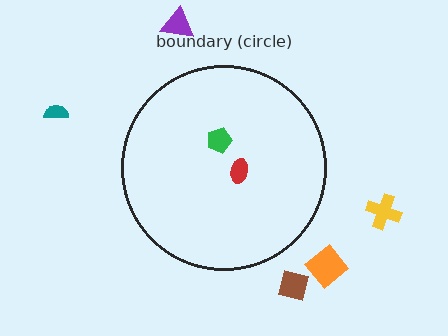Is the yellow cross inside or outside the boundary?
Outside.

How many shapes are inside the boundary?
2 inside, 5 outside.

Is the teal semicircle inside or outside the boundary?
Outside.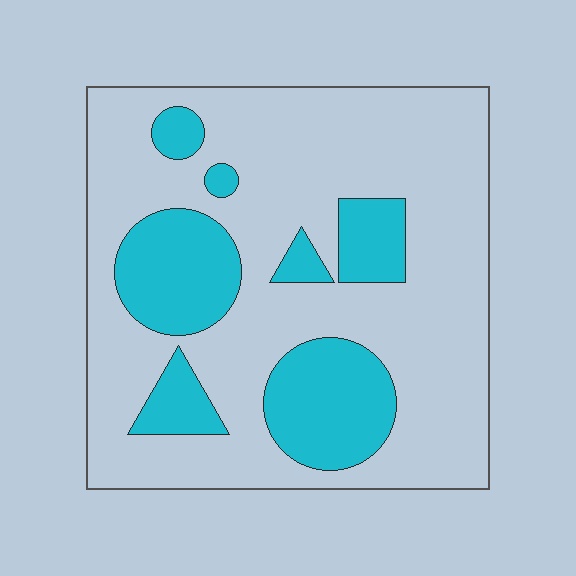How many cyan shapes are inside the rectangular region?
7.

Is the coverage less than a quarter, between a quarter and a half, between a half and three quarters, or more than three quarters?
Between a quarter and a half.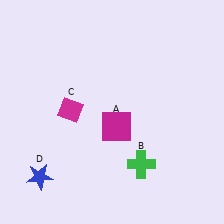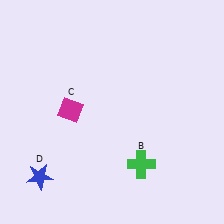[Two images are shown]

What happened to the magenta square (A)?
The magenta square (A) was removed in Image 2. It was in the bottom-right area of Image 1.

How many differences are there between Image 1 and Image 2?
There is 1 difference between the two images.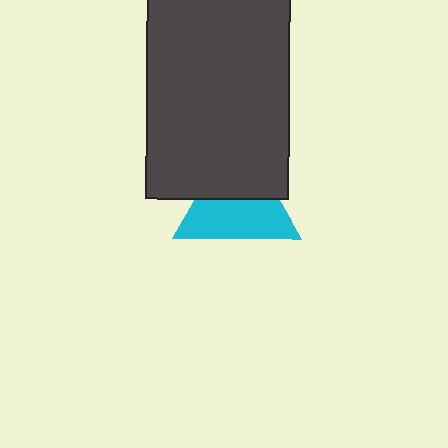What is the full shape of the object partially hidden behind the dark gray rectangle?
The partially hidden object is a cyan triangle.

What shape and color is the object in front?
The object in front is a dark gray rectangle.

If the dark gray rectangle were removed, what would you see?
You would see the complete cyan triangle.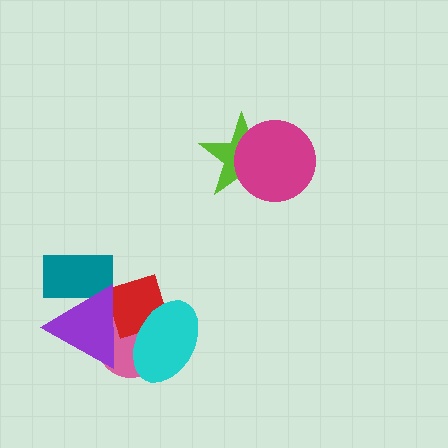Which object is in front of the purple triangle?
The cyan ellipse is in front of the purple triangle.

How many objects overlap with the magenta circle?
1 object overlaps with the magenta circle.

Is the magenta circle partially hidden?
No, no other shape covers it.